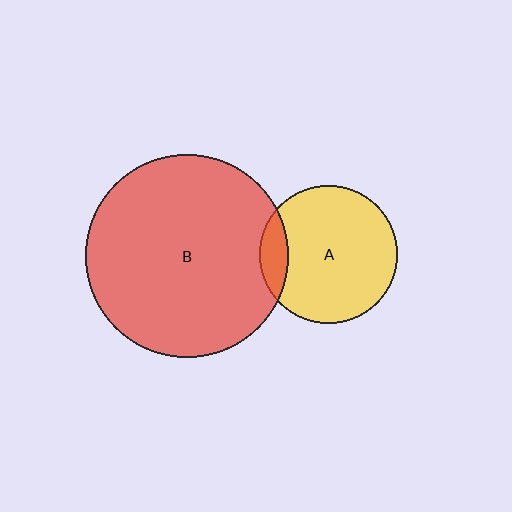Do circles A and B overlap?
Yes.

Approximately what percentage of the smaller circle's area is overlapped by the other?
Approximately 10%.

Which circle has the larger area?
Circle B (red).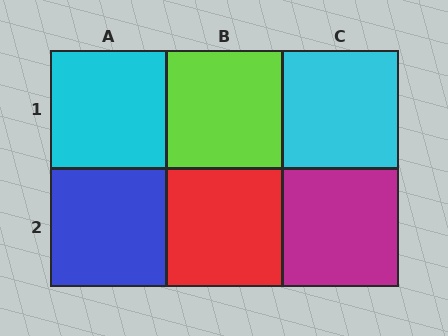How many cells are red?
1 cell is red.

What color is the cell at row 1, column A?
Cyan.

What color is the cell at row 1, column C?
Cyan.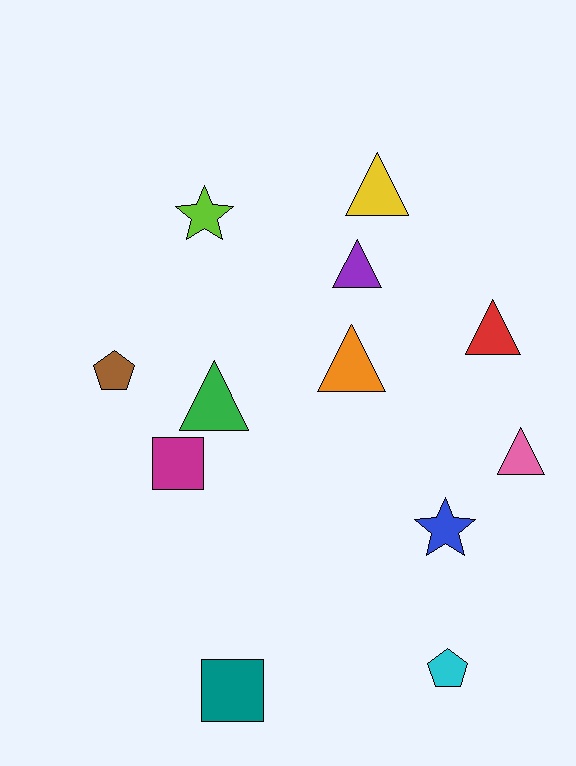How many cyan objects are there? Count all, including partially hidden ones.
There is 1 cyan object.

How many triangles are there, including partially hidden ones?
There are 6 triangles.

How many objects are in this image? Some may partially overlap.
There are 12 objects.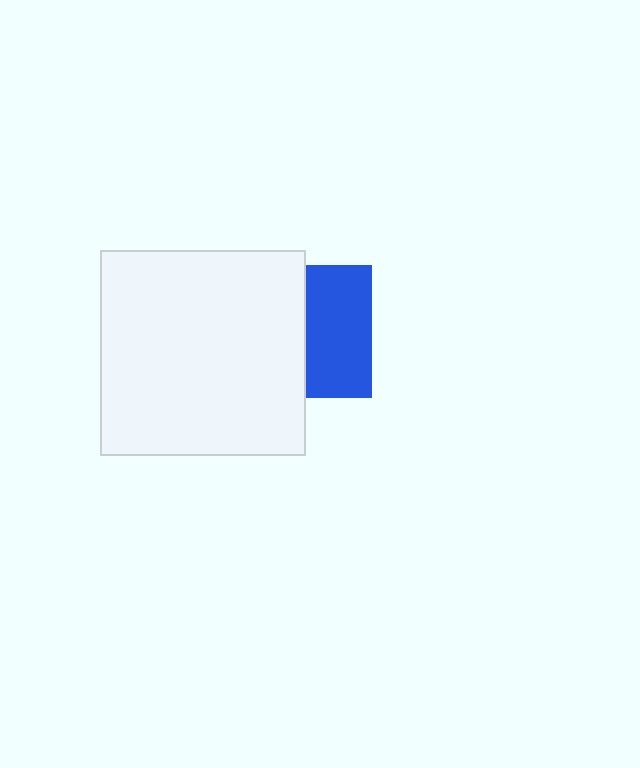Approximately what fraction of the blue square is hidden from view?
Roughly 50% of the blue square is hidden behind the white square.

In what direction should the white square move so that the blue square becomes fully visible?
The white square should move left. That is the shortest direction to clear the overlap and leave the blue square fully visible.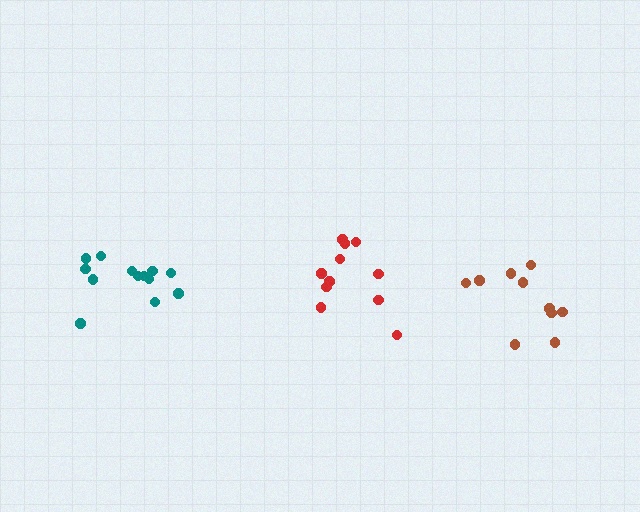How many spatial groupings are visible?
There are 3 spatial groupings.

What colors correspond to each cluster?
The clusters are colored: brown, red, teal.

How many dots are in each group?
Group 1: 10 dots, Group 2: 11 dots, Group 3: 13 dots (34 total).